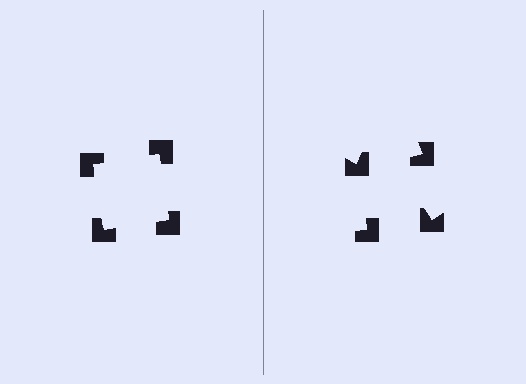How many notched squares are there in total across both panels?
8 — 4 on each side.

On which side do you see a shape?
An illusory square appears on the left side. On the right side the wedge cuts are rotated, so no coherent shape forms.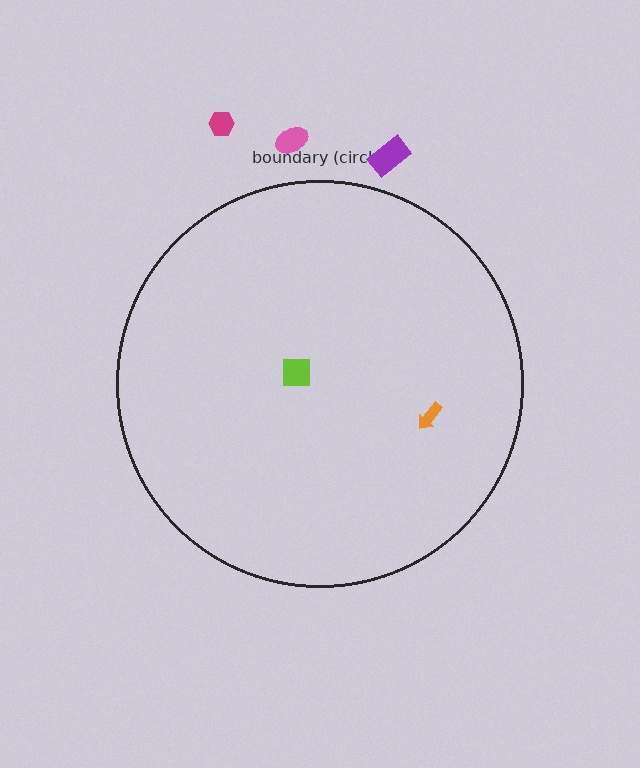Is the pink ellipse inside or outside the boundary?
Outside.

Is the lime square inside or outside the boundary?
Inside.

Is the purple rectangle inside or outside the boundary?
Outside.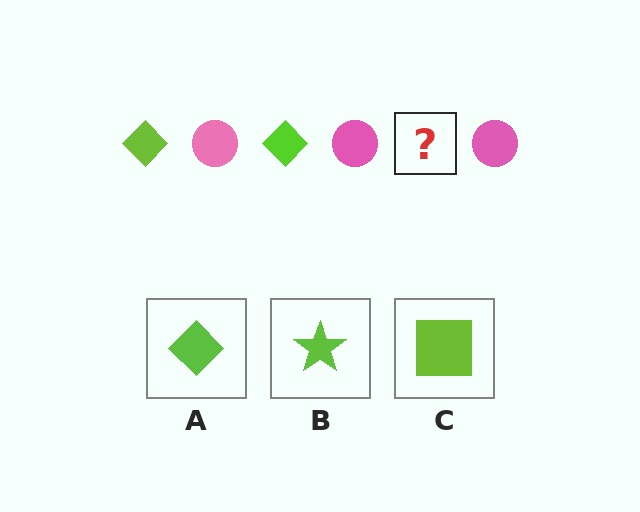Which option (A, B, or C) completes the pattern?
A.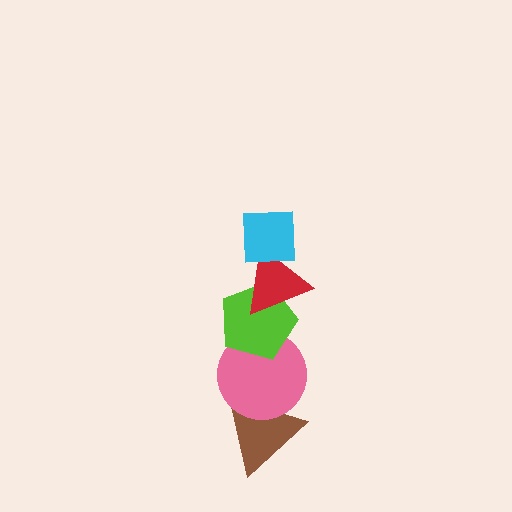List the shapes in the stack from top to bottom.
From top to bottom: the cyan square, the red triangle, the lime pentagon, the pink circle, the brown triangle.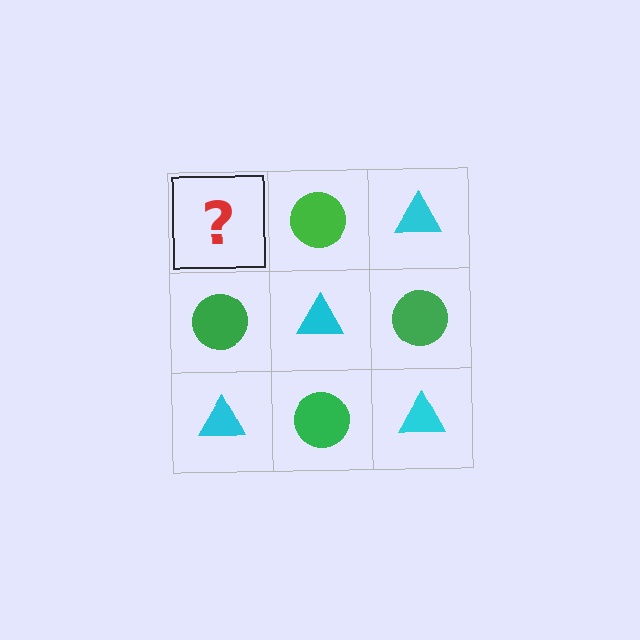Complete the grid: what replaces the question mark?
The question mark should be replaced with a cyan triangle.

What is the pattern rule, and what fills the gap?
The rule is that it alternates cyan triangle and green circle in a checkerboard pattern. The gap should be filled with a cyan triangle.